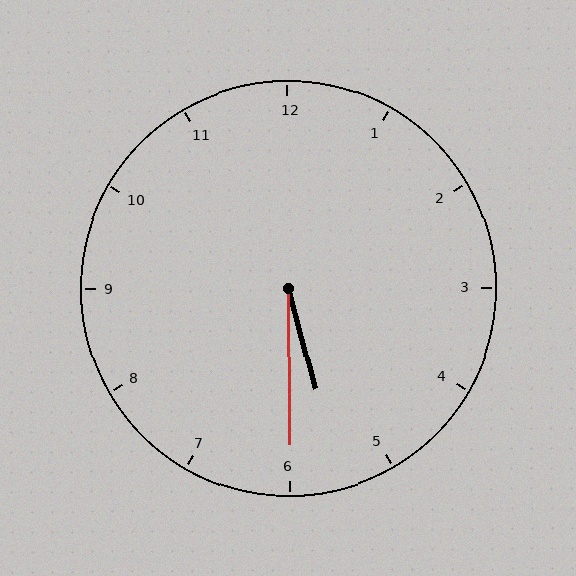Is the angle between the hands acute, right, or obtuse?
It is acute.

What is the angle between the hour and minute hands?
Approximately 15 degrees.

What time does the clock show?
5:30.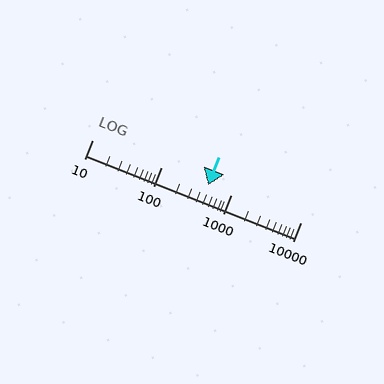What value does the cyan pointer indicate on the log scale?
The pointer indicates approximately 470.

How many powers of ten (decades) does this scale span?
The scale spans 3 decades, from 10 to 10000.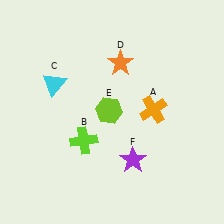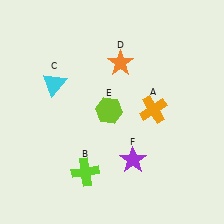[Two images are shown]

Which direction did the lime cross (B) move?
The lime cross (B) moved down.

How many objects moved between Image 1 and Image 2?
1 object moved between the two images.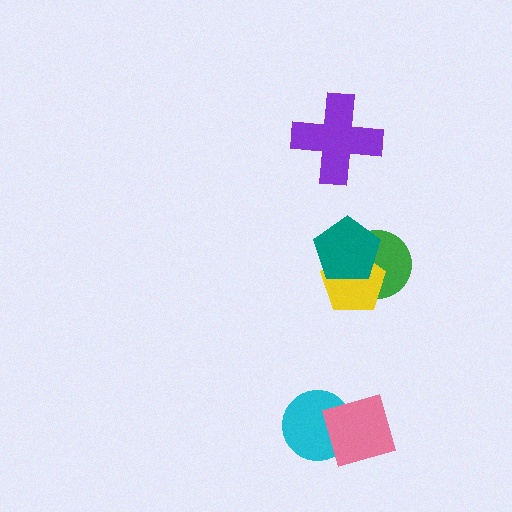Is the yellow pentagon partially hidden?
Yes, it is partially covered by another shape.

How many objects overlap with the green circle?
2 objects overlap with the green circle.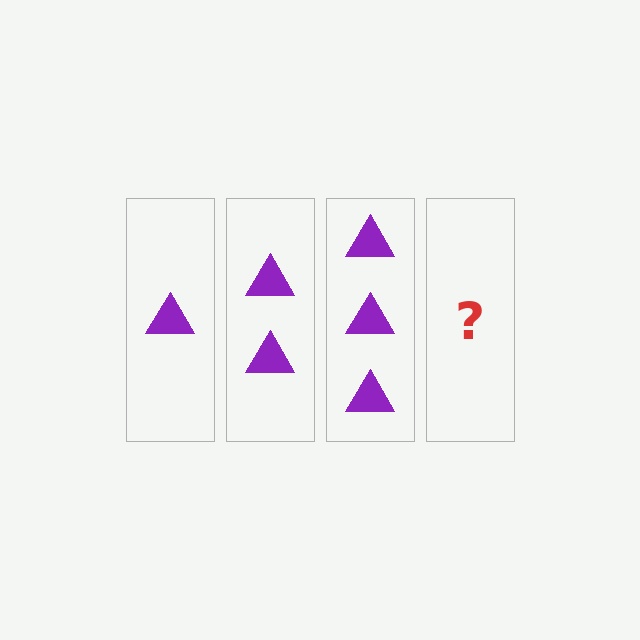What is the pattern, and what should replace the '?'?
The pattern is that each step adds one more triangle. The '?' should be 4 triangles.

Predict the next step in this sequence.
The next step is 4 triangles.